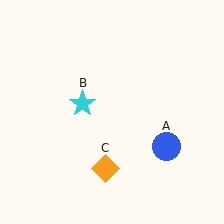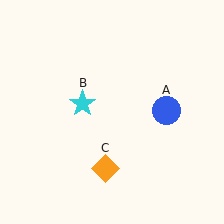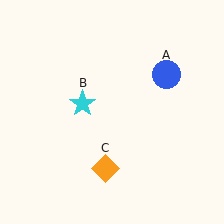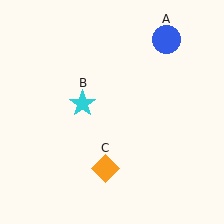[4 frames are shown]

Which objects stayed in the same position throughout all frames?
Cyan star (object B) and orange diamond (object C) remained stationary.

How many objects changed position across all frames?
1 object changed position: blue circle (object A).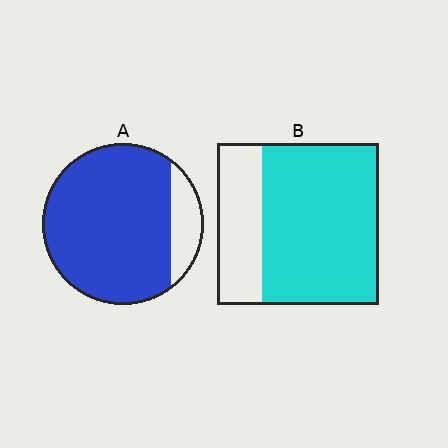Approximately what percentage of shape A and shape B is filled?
A is approximately 85% and B is approximately 70%.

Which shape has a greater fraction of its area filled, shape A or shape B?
Shape A.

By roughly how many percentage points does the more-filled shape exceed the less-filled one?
By roughly 15 percentage points (A over B).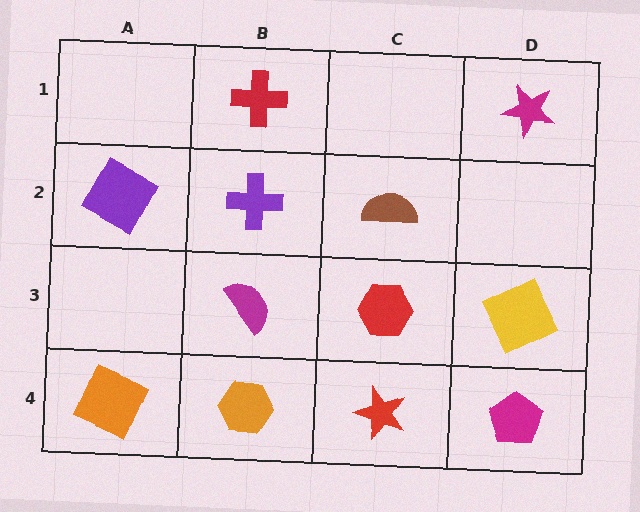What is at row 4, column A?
An orange square.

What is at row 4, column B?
An orange hexagon.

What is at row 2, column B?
A purple cross.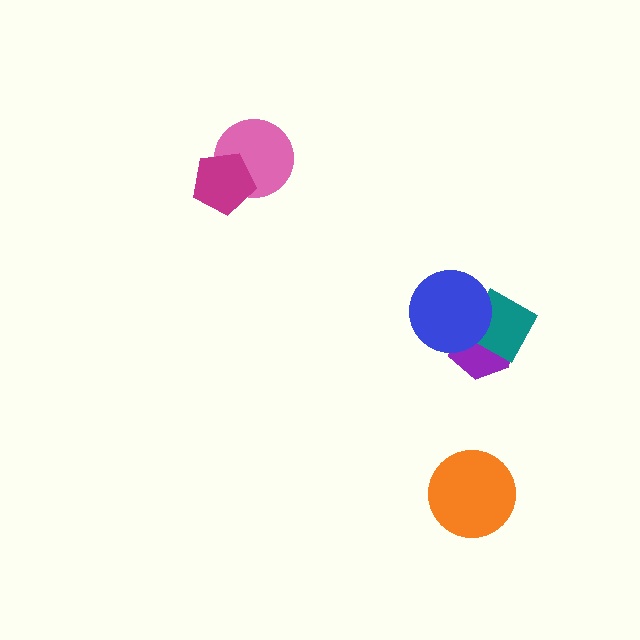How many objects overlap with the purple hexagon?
2 objects overlap with the purple hexagon.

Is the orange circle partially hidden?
No, no other shape covers it.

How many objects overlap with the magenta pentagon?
1 object overlaps with the magenta pentagon.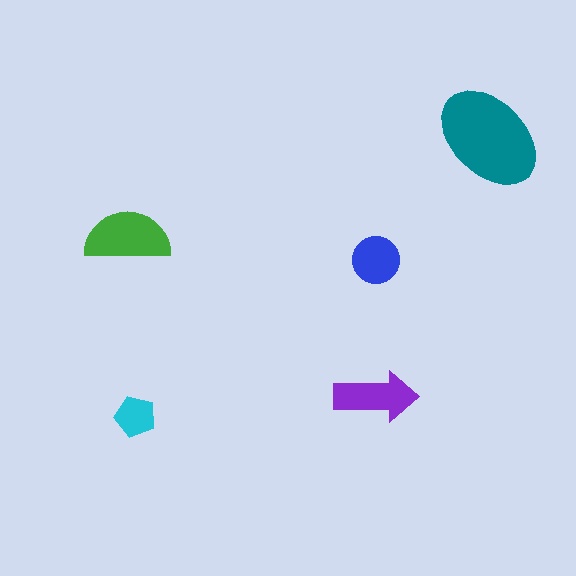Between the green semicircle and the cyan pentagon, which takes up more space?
The green semicircle.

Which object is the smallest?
The cyan pentagon.